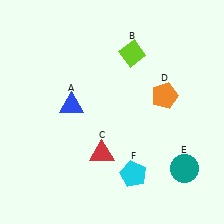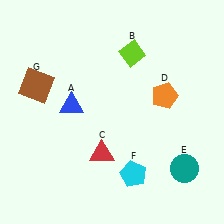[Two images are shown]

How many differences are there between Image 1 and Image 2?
There is 1 difference between the two images.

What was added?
A brown square (G) was added in Image 2.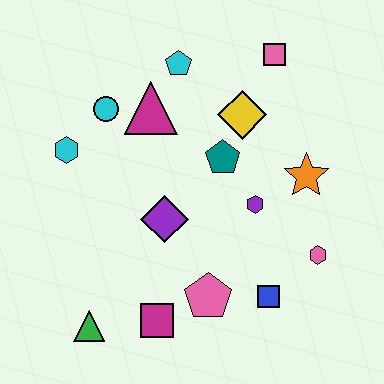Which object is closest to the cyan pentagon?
The magenta triangle is closest to the cyan pentagon.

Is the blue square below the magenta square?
No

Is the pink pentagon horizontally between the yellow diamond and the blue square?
No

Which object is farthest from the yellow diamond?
The green triangle is farthest from the yellow diamond.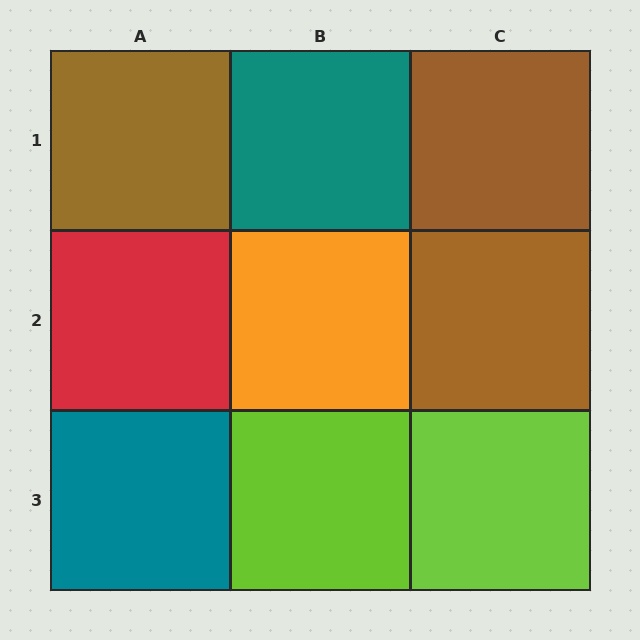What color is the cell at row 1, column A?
Brown.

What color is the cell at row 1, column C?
Brown.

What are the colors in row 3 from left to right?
Teal, lime, lime.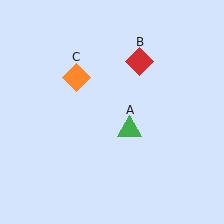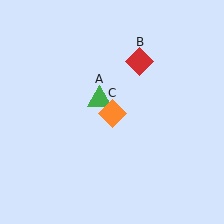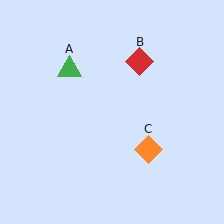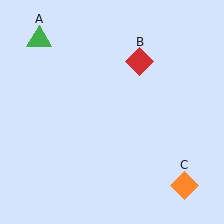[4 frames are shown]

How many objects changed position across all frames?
2 objects changed position: green triangle (object A), orange diamond (object C).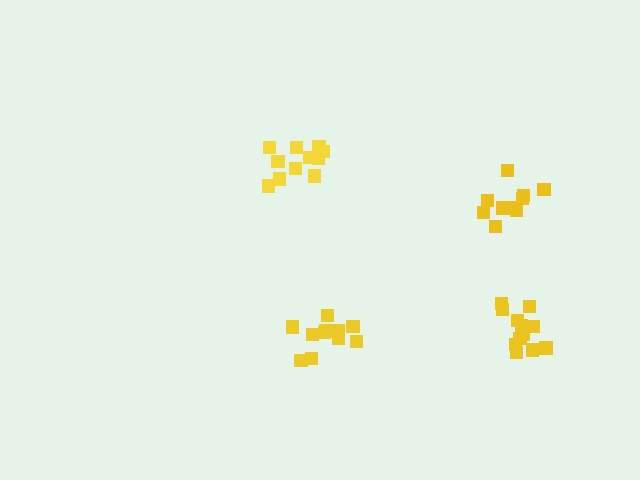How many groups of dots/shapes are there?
There are 4 groups.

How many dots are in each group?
Group 1: 12 dots, Group 2: 12 dots, Group 3: 11 dots, Group 4: 11 dots (46 total).